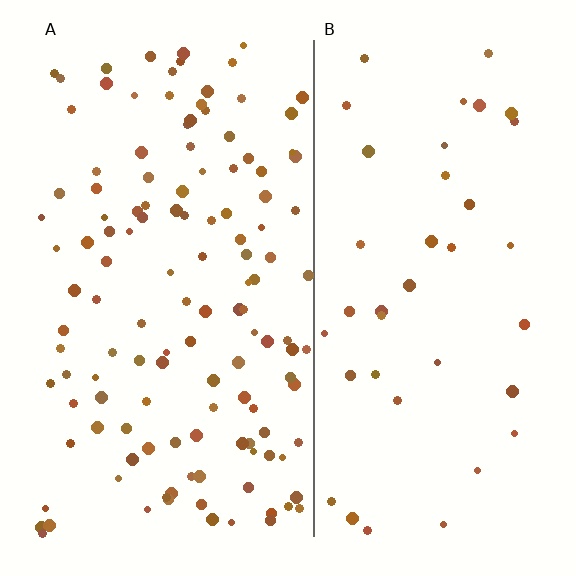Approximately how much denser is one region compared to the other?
Approximately 3.2× — region A over region B.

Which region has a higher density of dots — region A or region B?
A (the left).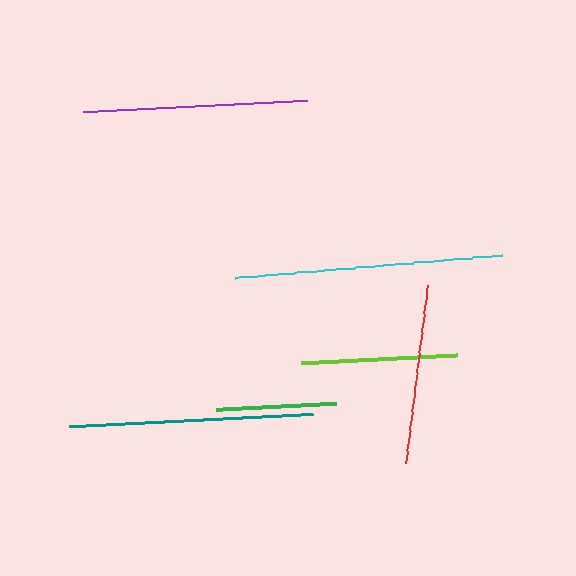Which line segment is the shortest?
The green line is the shortest at approximately 120 pixels.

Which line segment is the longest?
The cyan line is the longest at approximately 268 pixels.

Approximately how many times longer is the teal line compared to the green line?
The teal line is approximately 2.0 times the length of the green line.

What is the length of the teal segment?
The teal segment is approximately 245 pixels long.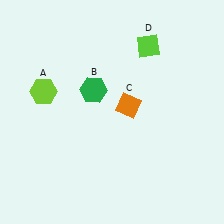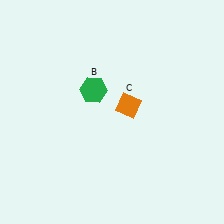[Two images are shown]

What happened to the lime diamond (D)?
The lime diamond (D) was removed in Image 2. It was in the top-right area of Image 1.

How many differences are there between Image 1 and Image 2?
There are 2 differences between the two images.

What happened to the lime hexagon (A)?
The lime hexagon (A) was removed in Image 2. It was in the top-left area of Image 1.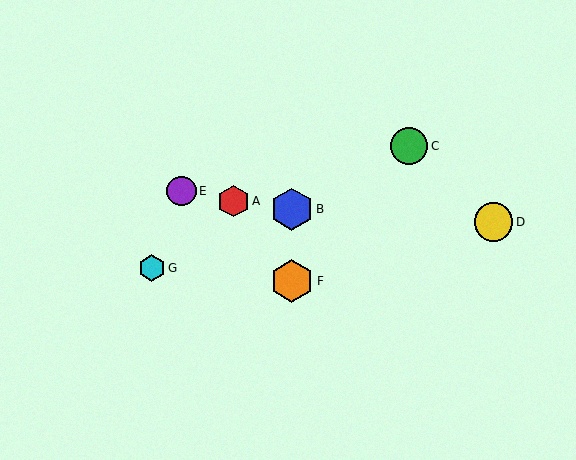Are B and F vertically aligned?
Yes, both are at x≈292.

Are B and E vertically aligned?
No, B is at x≈292 and E is at x≈181.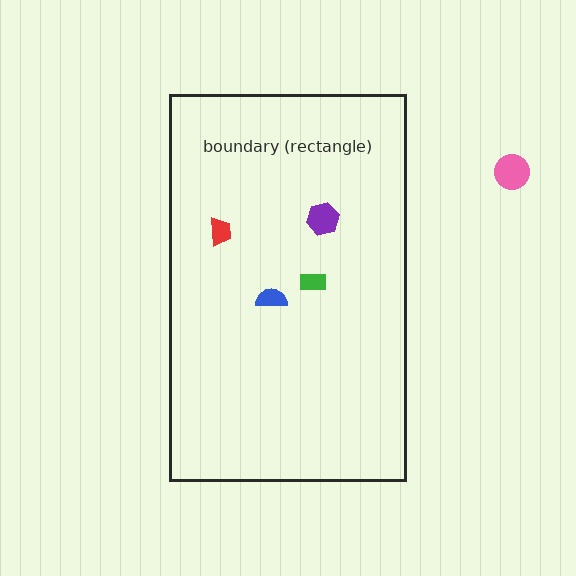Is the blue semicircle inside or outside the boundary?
Inside.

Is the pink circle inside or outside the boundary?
Outside.